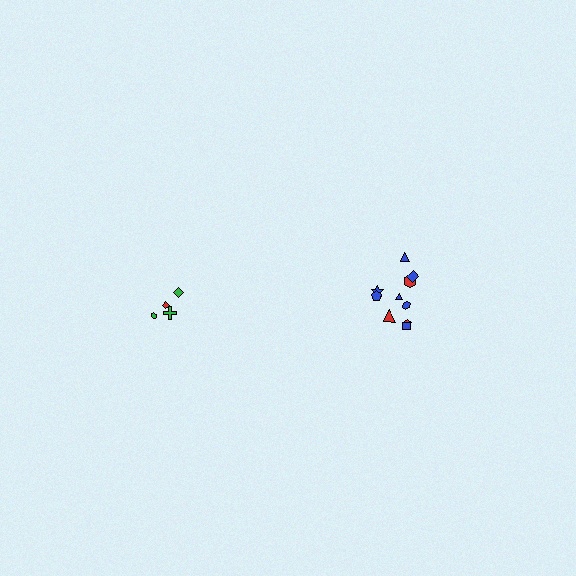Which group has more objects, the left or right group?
The right group.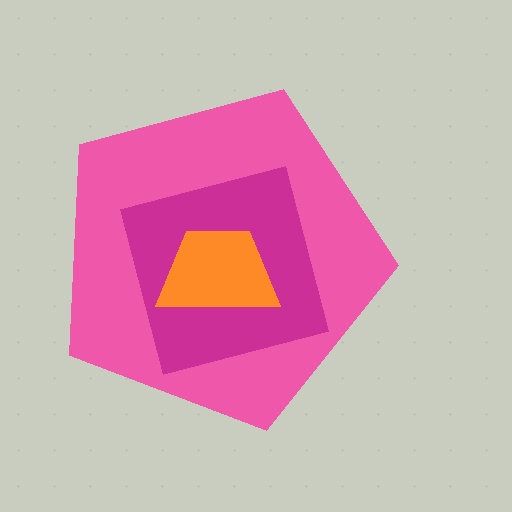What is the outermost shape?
The pink pentagon.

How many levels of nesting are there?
3.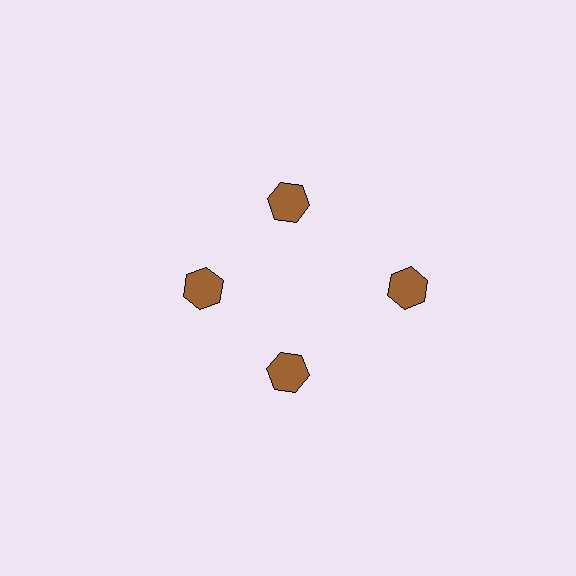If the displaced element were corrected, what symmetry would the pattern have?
It would have 4-fold rotational symmetry — the pattern would map onto itself every 90 degrees.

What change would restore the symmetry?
The symmetry would be restored by moving it inward, back onto the ring so that all 4 hexagons sit at equal angles and equal distance from the center.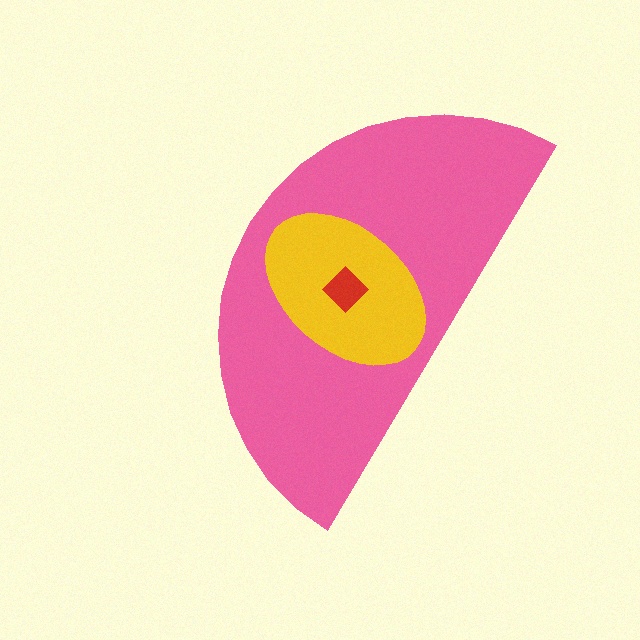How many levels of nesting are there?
3.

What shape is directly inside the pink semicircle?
The yellow ellipse.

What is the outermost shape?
The pink semicircle.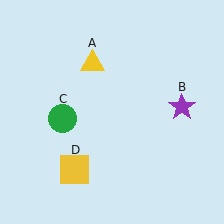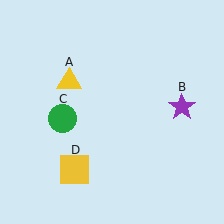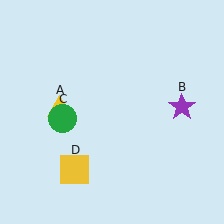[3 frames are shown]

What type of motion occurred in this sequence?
The yellow triangle (object A) rotated counterclockwise around the center of the scene.